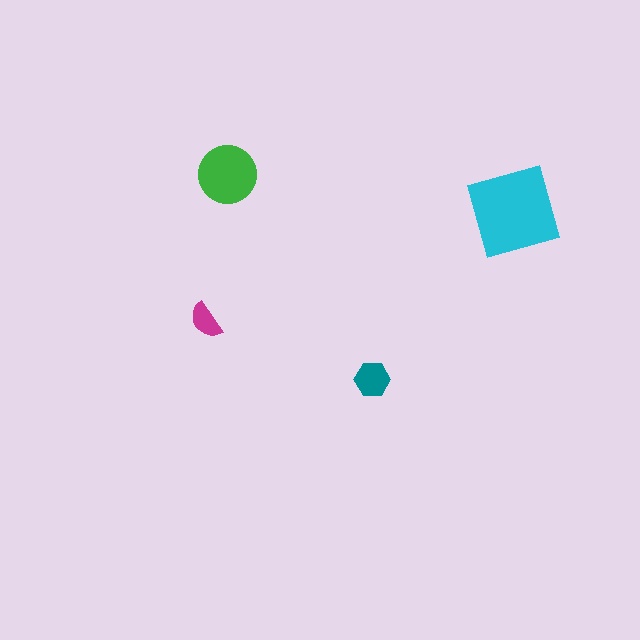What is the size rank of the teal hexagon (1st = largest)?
3rd.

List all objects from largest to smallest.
The cyan diamond, the green circle, the teal hexagon, the magenta semicircle.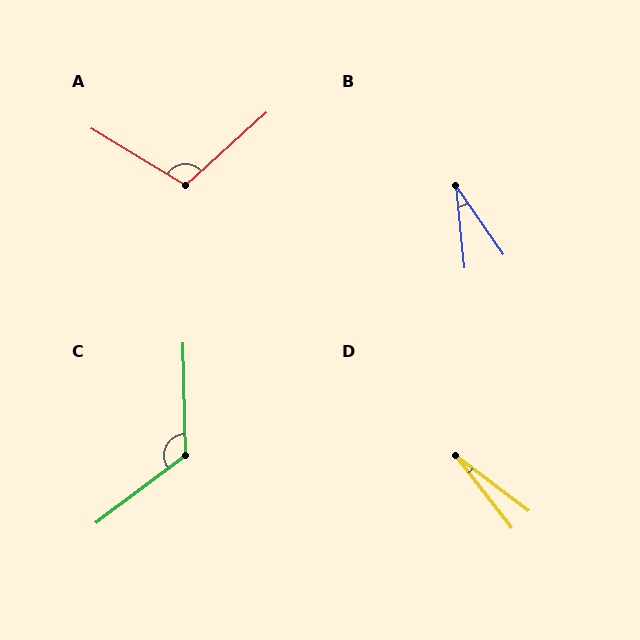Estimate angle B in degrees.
Approximately 29 degrees.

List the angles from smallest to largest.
D (15°), B (29°), A (107°), C (125°).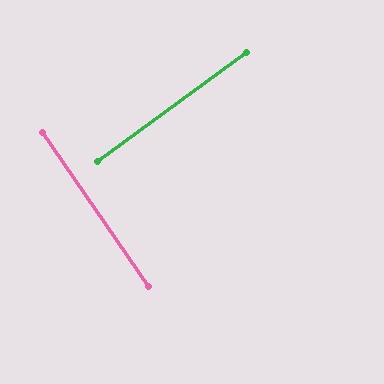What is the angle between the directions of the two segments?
Approximately 88 degrees.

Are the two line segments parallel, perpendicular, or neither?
Perpendicular — they meet at approximately 88°.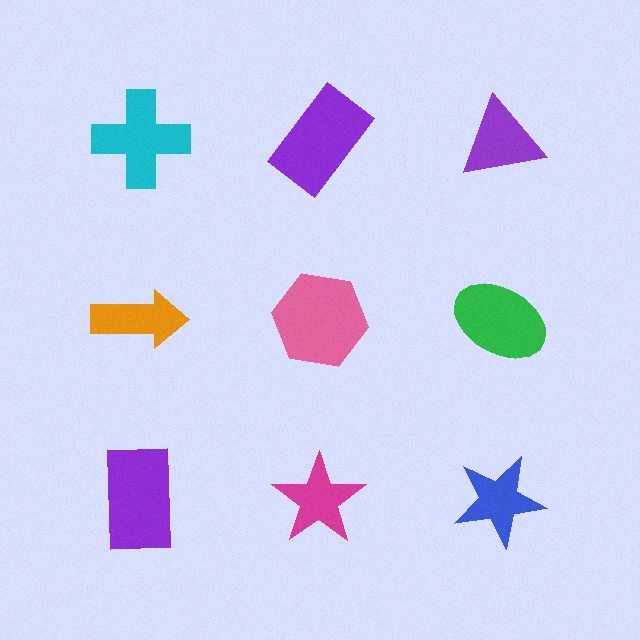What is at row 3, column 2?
A magenta star.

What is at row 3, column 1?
A purple rectangle.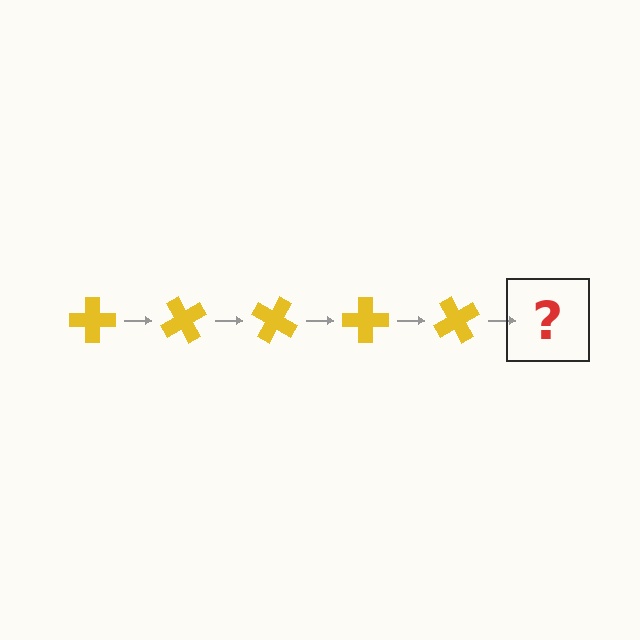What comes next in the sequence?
The next element should be a yellow cross rotated 300 degrees.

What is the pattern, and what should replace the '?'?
The pattern is that the cross rotates 60 degrees each step. The '?' should be a yellow cross rotated 300 degrees.